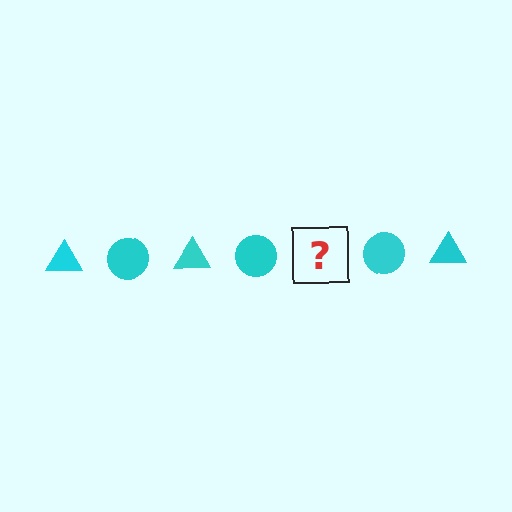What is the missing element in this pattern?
The missing element is a cyan triangle.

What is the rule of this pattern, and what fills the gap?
The rule is that the pattern cycles through triangle, circle shapes in cyan. The gap should be filled with a cyan triangle.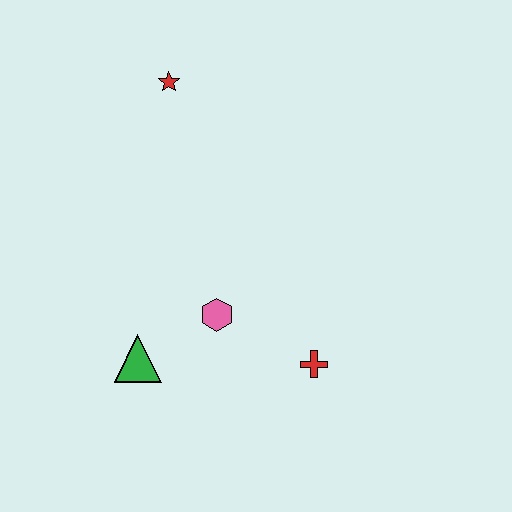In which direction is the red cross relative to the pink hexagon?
The red cross is to the right of the pink hexagon.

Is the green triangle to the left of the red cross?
Yes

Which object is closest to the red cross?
The pink hexagon is closest to the red cross.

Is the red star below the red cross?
No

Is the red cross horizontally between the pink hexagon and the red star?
No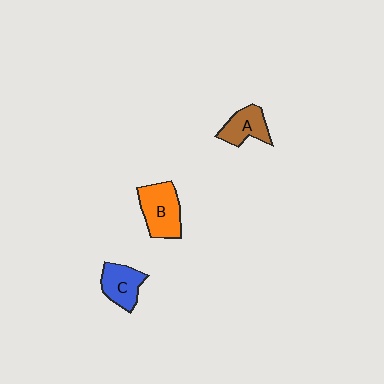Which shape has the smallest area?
Shape A (brown).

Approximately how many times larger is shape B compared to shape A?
Approximately 1.4 times.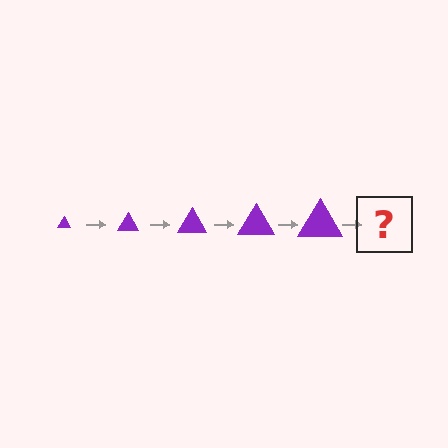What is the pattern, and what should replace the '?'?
The pattern is that the triangle gets progressively larger each step. The '?' should be a purple triangle, larger than the previous one.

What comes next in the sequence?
The next element should be a purple triangle, larger than the previous one.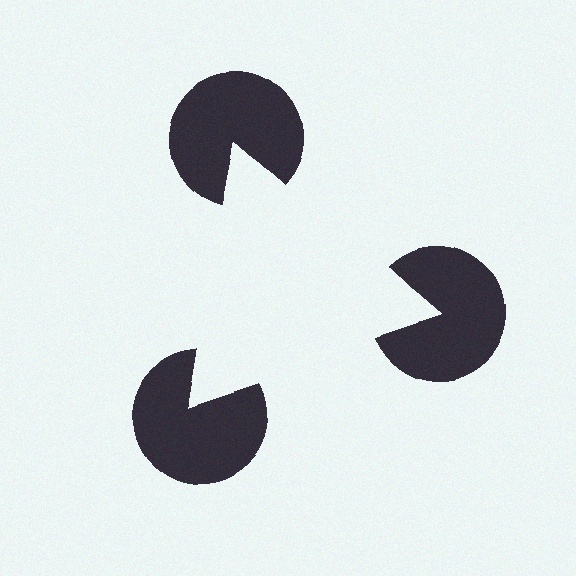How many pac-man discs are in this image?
There are 3 — one at each vertex of the illusory triangle.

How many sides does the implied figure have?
3 sides.